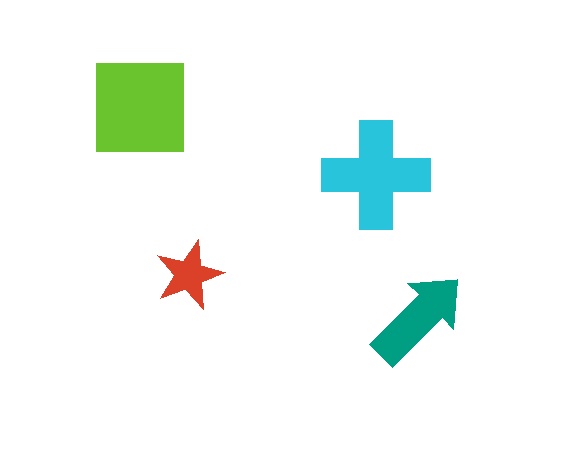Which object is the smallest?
The red star.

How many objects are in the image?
There are 4 objects in the image.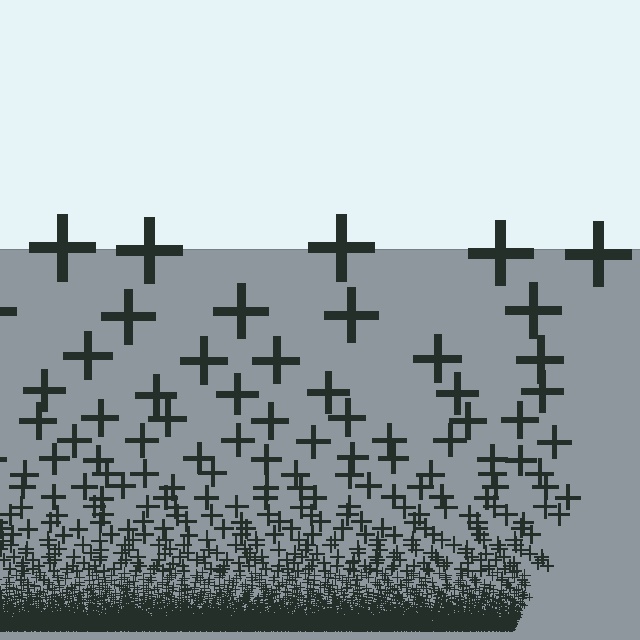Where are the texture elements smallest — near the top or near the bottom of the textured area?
Near the bottom.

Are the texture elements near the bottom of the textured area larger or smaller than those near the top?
Smaller. The gradient is inverted — elements near the bottom are smaller and denser.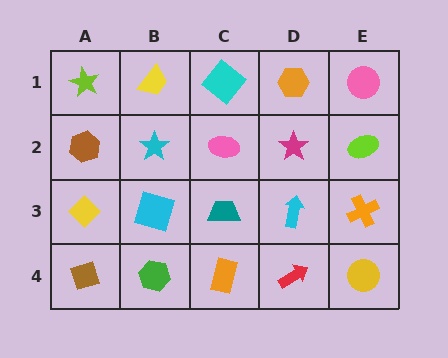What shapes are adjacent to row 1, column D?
A magenta star (row 2, column D), a cyan diamond (row 1, column C), a pink circle (row 1, column E).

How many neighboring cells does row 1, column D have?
3.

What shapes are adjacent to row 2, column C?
A cyan diamond (row 1, column C), a teal trapezoid (row 3, column C), a cyan star (row 2, column B), a magenta star (row 2, column D).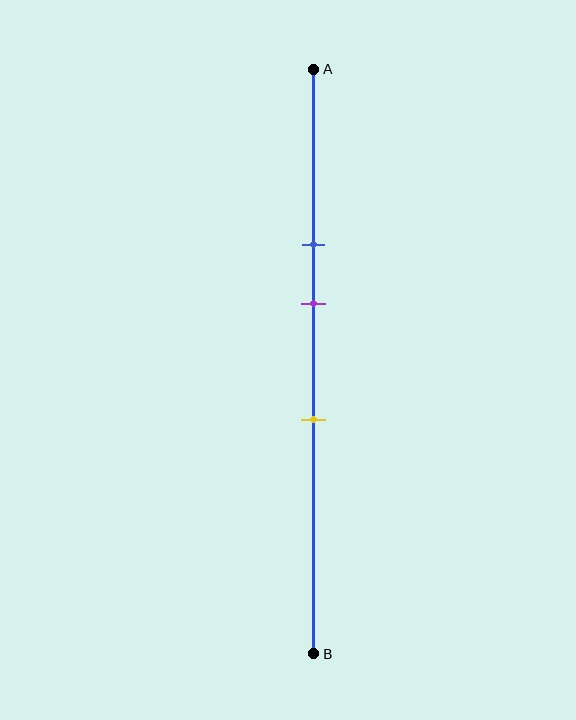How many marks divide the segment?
There are 3 marks dividing the segment.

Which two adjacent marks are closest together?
The blue and purple marks are the closest adjacent pair.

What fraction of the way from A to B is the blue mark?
The blue mark is approximately 30% (0.3) of the way from A to B.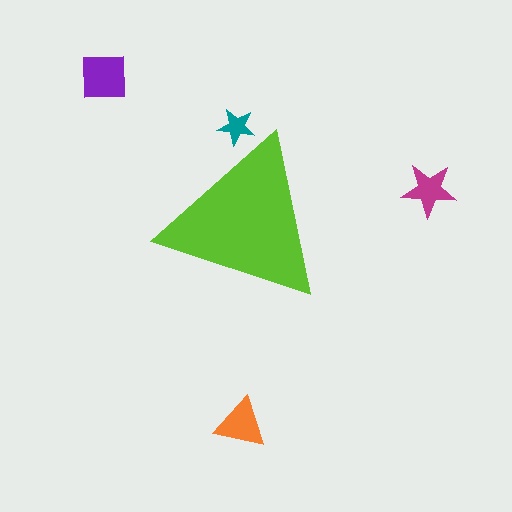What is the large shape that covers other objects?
A lime triangle.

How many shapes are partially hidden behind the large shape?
1 shape is partially hidden.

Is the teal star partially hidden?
Yes, the teal star is partially hidden behind the lime triangle.